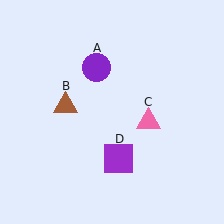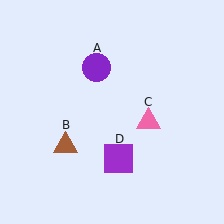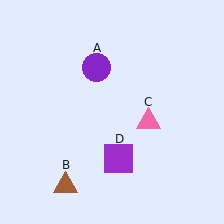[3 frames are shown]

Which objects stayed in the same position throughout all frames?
Purple circle (object A) and pink triangle (object C) and purple square (object D) remained stationary.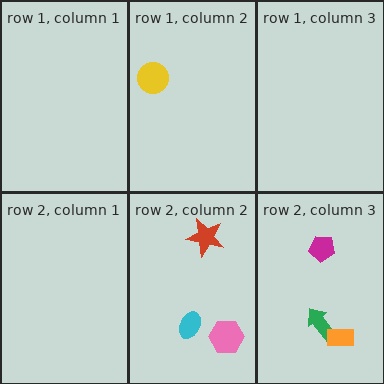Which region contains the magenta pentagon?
The row 2, column 3 region.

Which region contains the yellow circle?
The row 1, column 2 region.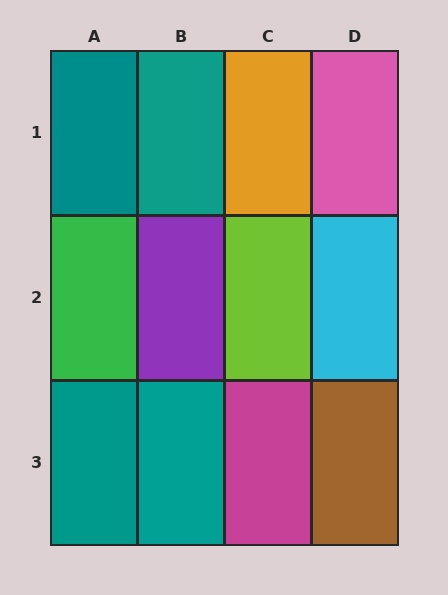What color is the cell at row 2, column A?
Green.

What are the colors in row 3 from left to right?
Teal, teal, magenta, brown.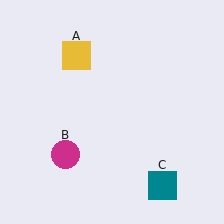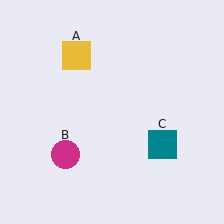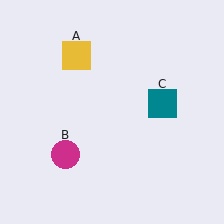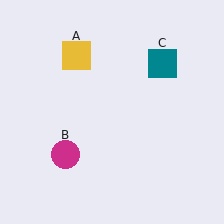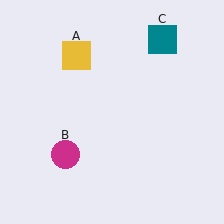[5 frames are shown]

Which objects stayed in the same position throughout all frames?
Yellow square (object A) and magenta circle (object B) remained stationary.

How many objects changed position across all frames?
1 object changed position: teal square (object C).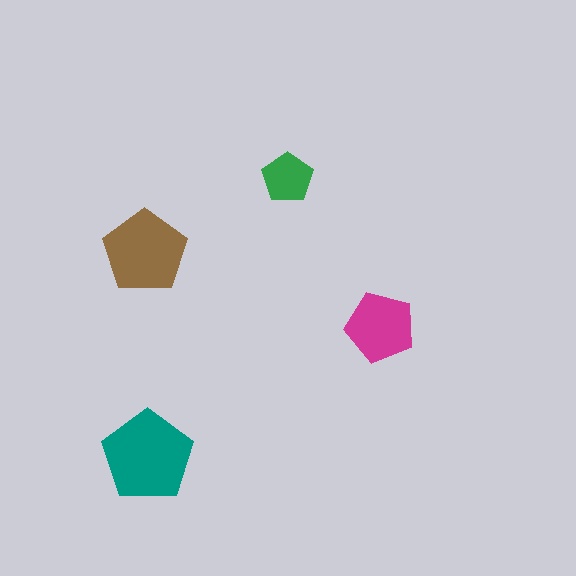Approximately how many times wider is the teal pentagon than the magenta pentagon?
About 1.5 times wider.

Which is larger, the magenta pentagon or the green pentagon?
The magenta one.